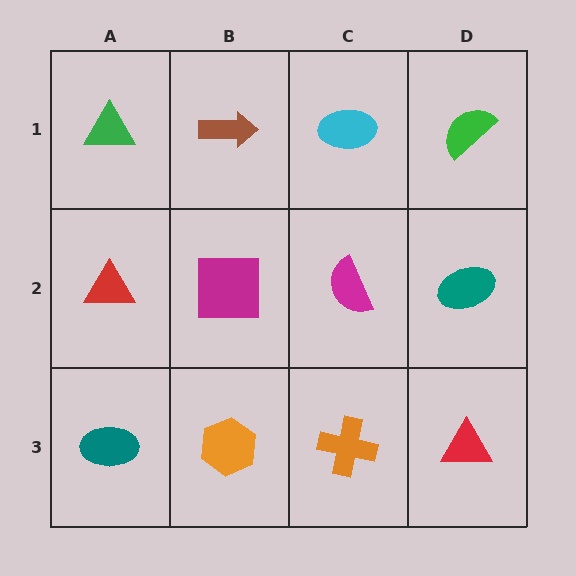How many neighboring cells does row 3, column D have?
2.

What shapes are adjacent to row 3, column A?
A red triangle (row 2, column A), an orange hexagon (row 3, column B).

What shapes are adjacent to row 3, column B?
A magenta square (row 2, column B), a teal ellipse (row 3, column A), an orange cross (row 3, column C).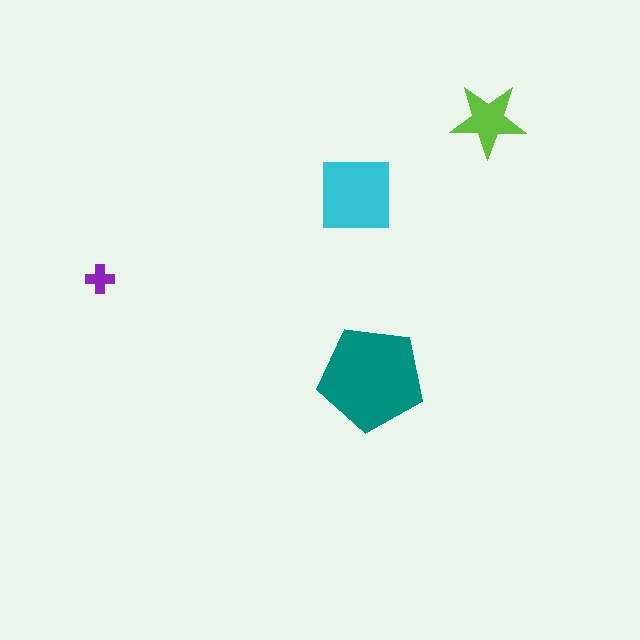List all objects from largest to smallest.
The teal pentagon, the cyan square, the lime star, the purple cross.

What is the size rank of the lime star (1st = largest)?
3rd.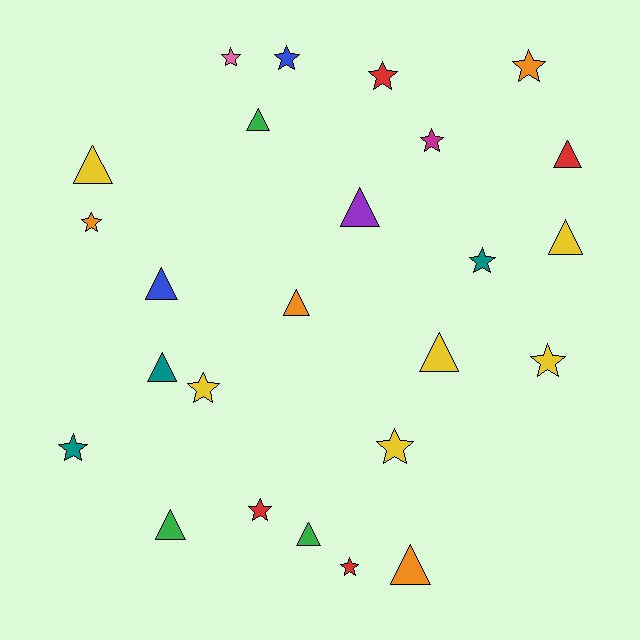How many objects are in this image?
There are 25 objects.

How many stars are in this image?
There are 13 stars.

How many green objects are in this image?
There are 3 green objects.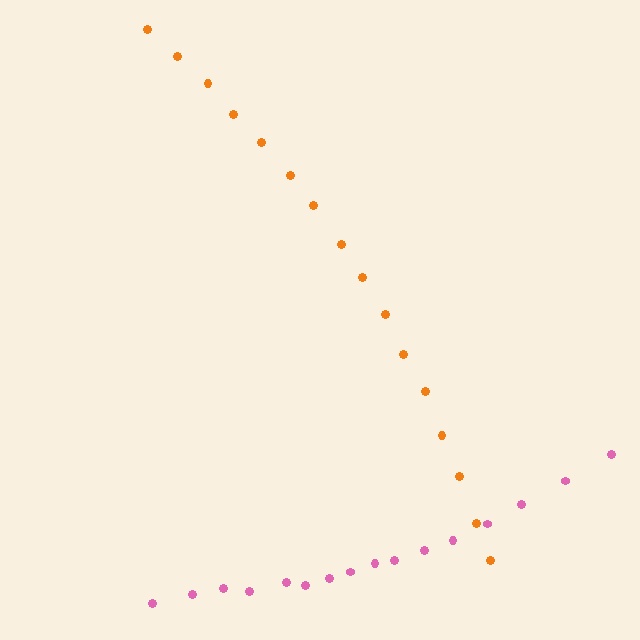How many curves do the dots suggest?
There are 2 distinct paths.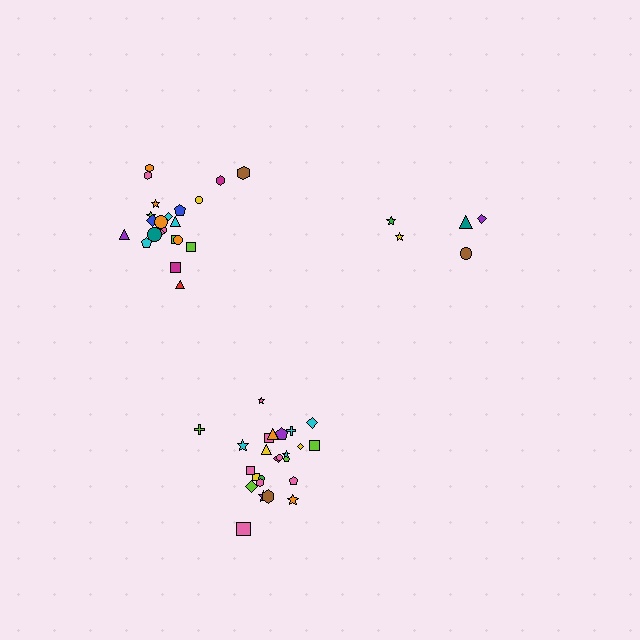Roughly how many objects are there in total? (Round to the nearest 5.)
Roughly 50 objects in total.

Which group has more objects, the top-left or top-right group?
The top-left group.